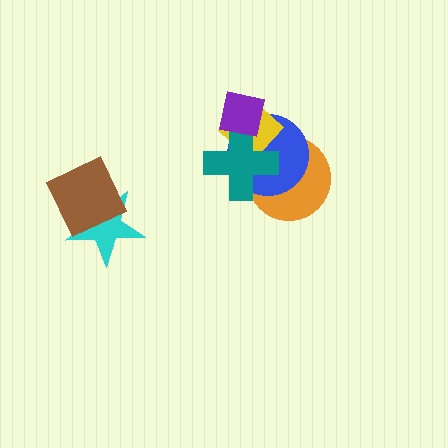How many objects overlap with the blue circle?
4 objects overlap with the blue circle.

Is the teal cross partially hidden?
Yes, it is partially covered by another shape.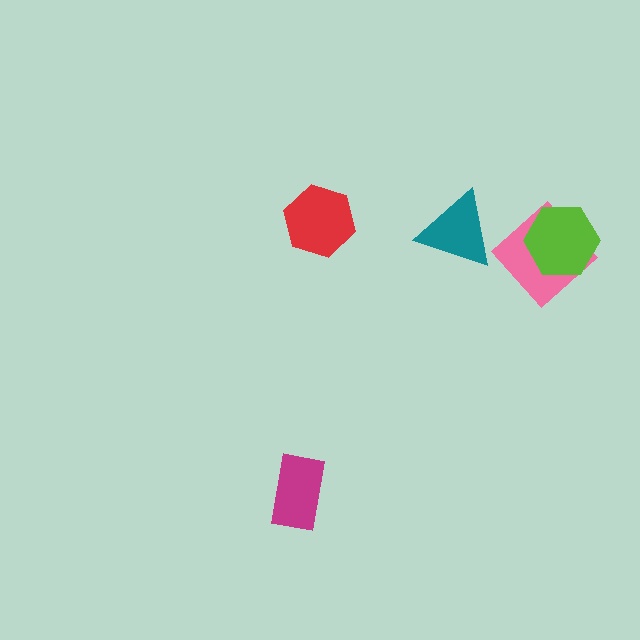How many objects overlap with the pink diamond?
1 object overlaps with the pink diamond.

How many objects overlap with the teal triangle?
0 objects overlap with the teal triangle.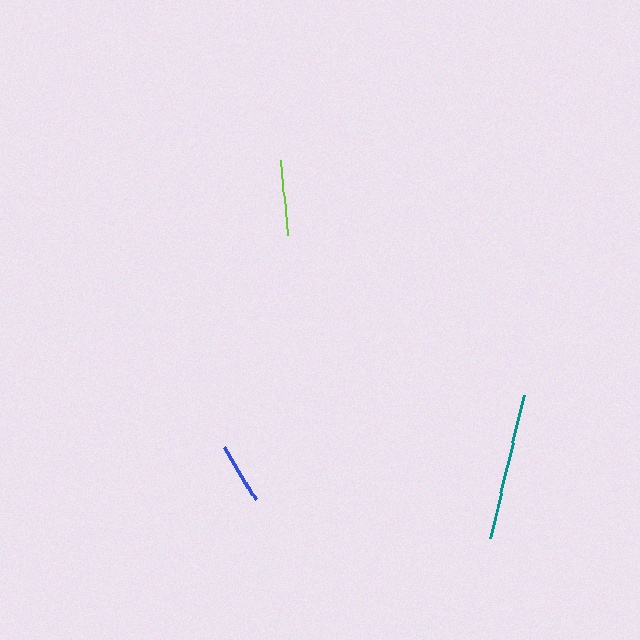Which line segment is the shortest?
The blue line is the shortest at approximately 61 pixels.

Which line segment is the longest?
The teal line is the longest at approximately 146 pixels.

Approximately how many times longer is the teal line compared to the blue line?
The teal line is approximately 2.4 times the length of the blue line.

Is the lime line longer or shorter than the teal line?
The teal line is longer than the lime line.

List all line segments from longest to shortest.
From longest to shortest: teal, lime, blue.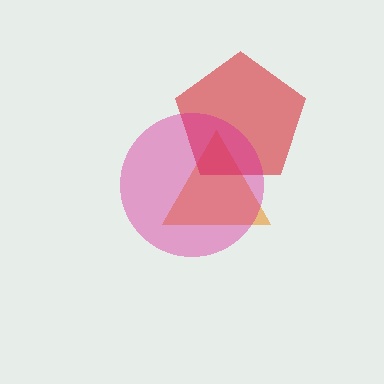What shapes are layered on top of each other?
The layered shapes are: an orange triangle, a red pentagon, a magenta circle.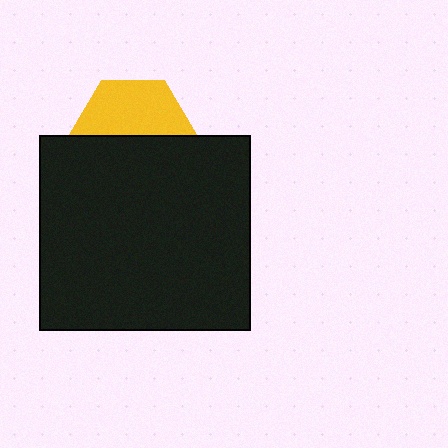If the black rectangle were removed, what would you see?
You would see the complete yellow hexagon.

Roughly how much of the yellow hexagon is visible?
About half of it is visible (roughly 51%).